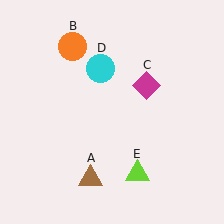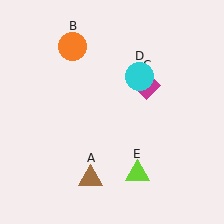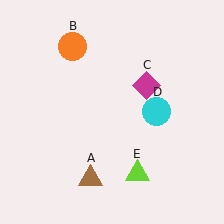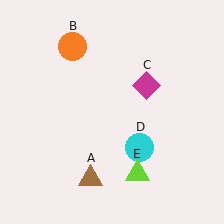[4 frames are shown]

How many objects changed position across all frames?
1 object changed position: cyan circle (object D).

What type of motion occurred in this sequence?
The cyan circle (object D) rotated clockwise around the center of the scene.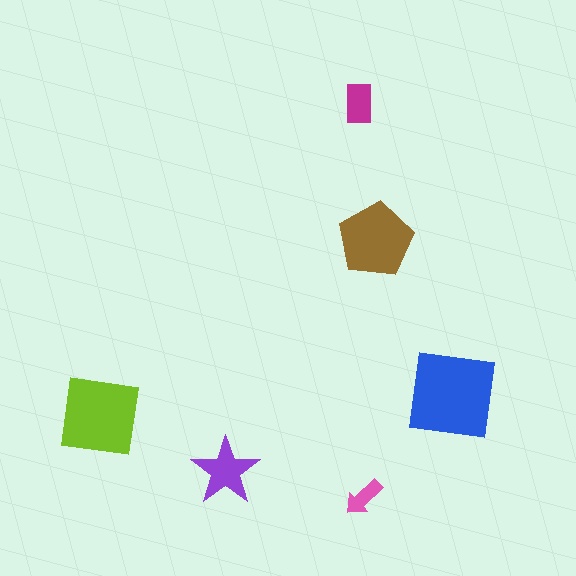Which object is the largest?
The blue square.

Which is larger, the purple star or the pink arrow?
The purple star.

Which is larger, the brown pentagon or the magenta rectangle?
The brown pentagon.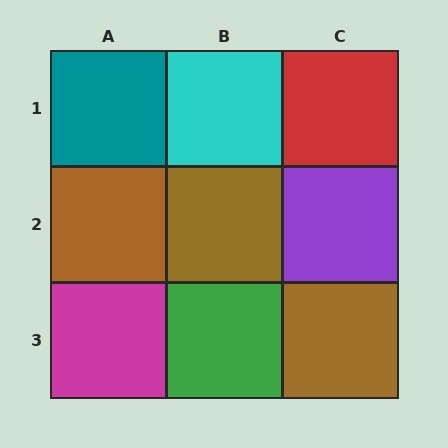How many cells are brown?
3 cells are brown.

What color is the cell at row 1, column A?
Teal.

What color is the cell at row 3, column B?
Green.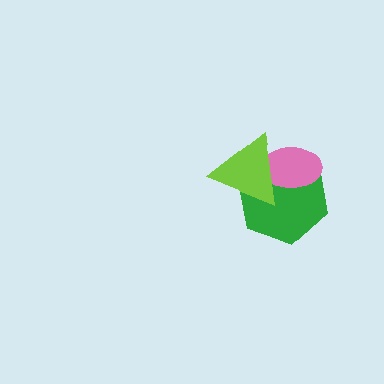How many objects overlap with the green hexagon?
2 objects overlap with the green hexagon.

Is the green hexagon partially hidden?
Yes, it is partially covered by another shape.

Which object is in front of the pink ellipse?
The lime triangle is in front of the pink ellipse.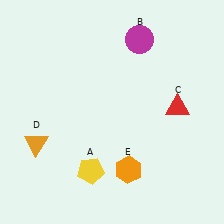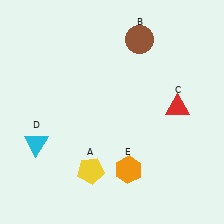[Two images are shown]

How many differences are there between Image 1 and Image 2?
There are 2 differences between the two images.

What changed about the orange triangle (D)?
In Image 1, D is orange. In Image 2, it changed to cyan.